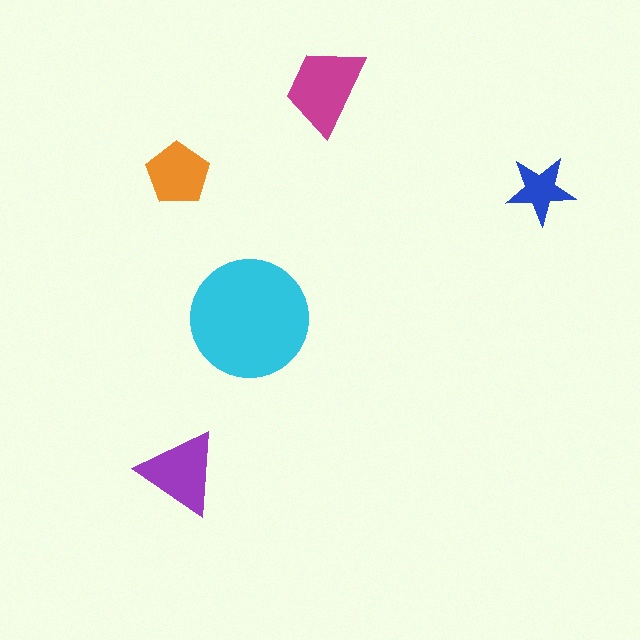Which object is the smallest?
The blue star.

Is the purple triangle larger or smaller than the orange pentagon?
Larger.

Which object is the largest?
The cyan circle.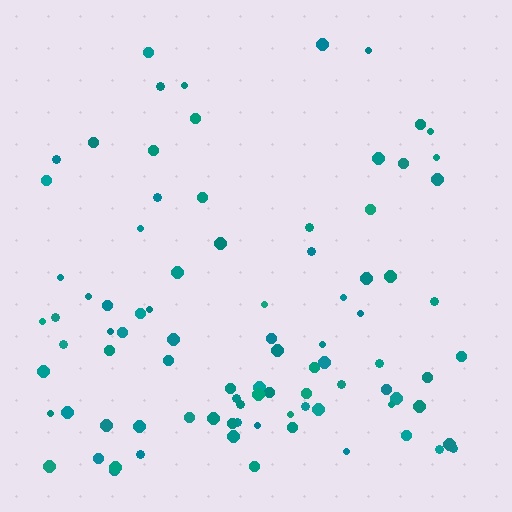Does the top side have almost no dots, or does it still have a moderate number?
Still a moderate number, just noticeably fewer than the bottom.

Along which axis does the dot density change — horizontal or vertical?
Vertical.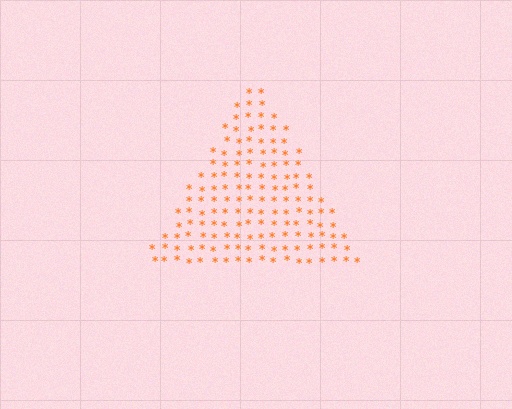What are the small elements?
The small elements are asterisks.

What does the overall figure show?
The overall figure shows a triangle.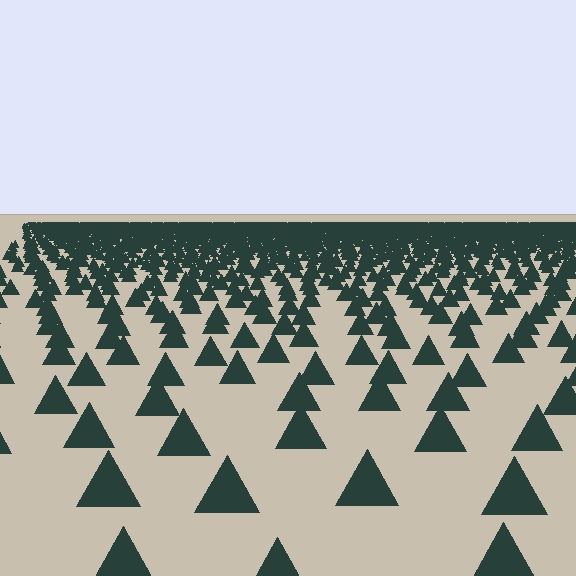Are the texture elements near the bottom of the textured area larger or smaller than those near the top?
Larger. Near the bottom, elements are closer to the viewer and appear at a bigger on-screen size.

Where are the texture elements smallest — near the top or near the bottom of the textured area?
Near the top.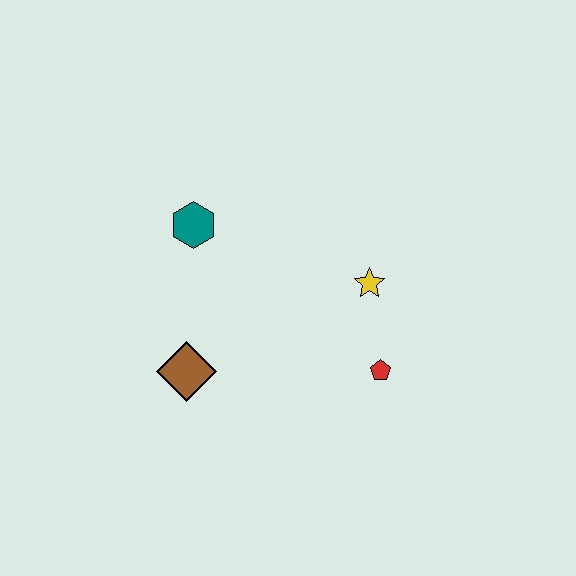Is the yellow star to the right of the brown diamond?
Yes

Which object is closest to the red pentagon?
The yellow star is closest to the red pentagon.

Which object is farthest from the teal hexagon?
The red pentagon is farthest from the teal hexagon.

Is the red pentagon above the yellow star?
No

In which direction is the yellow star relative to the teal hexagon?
The yellow star is to the right of the teal hexagon.